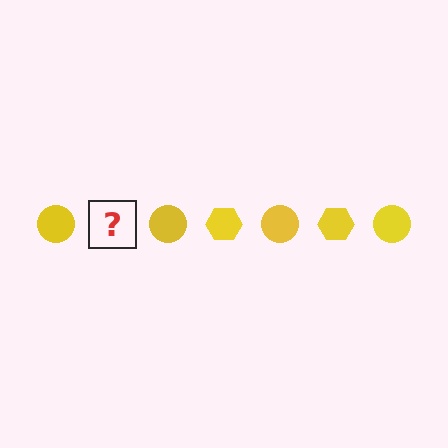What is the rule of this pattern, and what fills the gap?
The rule is that the pattern cycles through circle, hexagon shapes in yellow. The gap should be filled with a yellow hexagon.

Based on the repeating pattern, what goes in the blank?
The blank should be a yellow hexagon.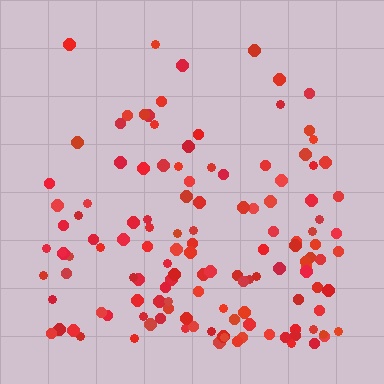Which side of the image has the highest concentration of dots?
The bottom.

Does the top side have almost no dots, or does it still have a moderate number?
Still a moderate number, just noticeably fewer than the bottom.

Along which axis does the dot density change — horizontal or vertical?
Vertical.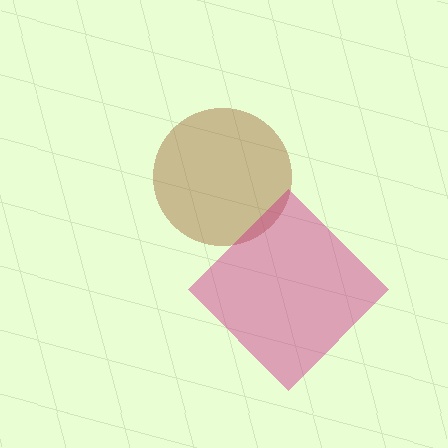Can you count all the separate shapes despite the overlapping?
Yes, there are 2 separate shapes.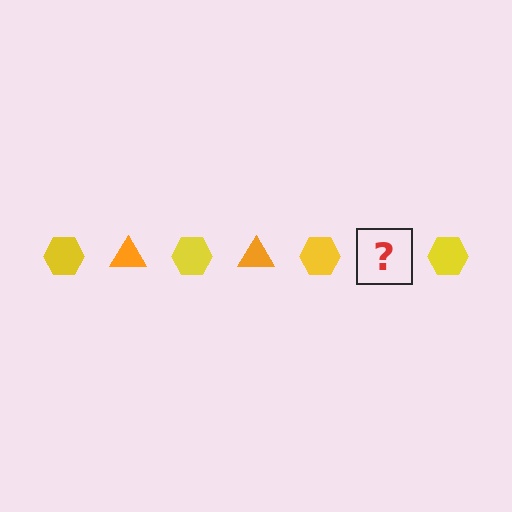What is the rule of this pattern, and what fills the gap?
The rule is that the pattern alternates between yellow hexagon and orange triangle. The gap should be filled with an orange triangle.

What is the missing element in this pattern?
The missing element is an orange triangle.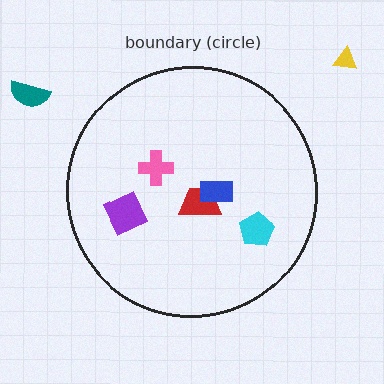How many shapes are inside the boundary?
5 inside, 2 outside.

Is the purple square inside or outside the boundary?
Inside.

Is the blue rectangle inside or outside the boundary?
Inside.